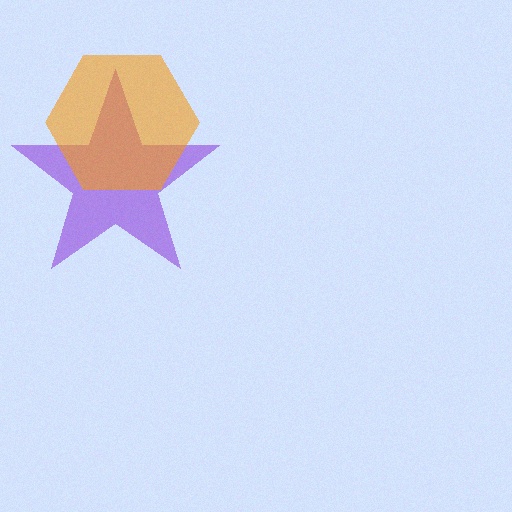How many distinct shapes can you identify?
There are 2 distinct shapes: a purple star, an orange hexagon.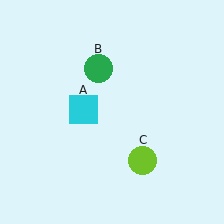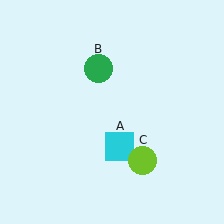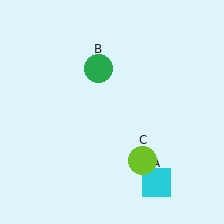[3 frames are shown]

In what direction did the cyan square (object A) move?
The cyan square (object A) moved down and to the right.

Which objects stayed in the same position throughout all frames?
Green circle (object B) and lime circle (object C) remained stationary.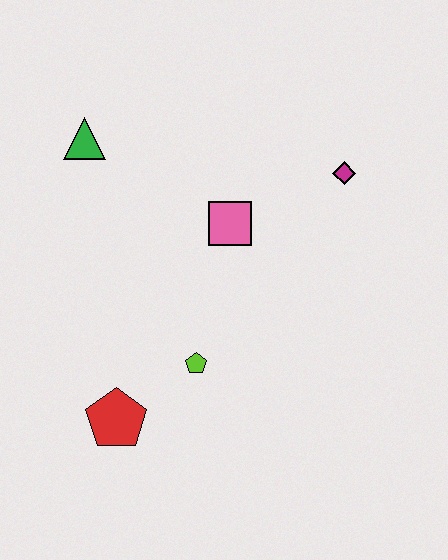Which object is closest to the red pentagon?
The lime pentagon is closest to the red pentagon.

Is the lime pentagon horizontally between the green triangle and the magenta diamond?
Yes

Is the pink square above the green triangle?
No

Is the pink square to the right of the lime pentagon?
Yes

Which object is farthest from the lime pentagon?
The green triangle is farthest from the lime pentagon.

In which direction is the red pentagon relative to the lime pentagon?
The red pentagon is to the left of the lime pentagon.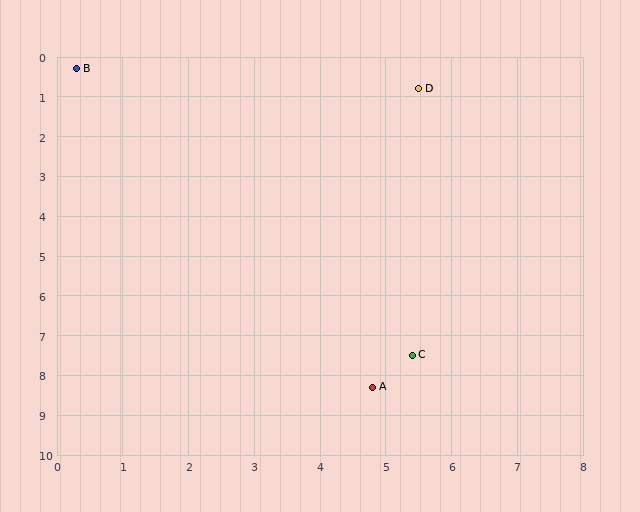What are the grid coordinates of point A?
Point A is at approximately (4.8, 8.3).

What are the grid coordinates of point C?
Point C is at approximately (5.4, 7.5).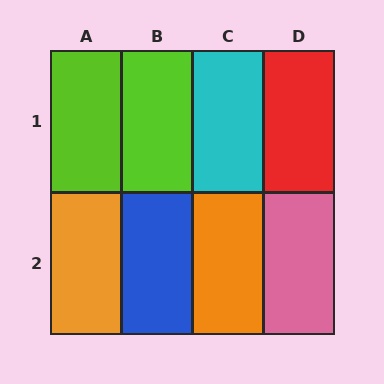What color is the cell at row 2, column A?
Orange.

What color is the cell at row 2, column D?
Pink.